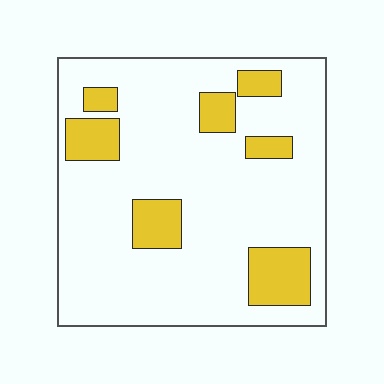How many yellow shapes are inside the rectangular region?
7.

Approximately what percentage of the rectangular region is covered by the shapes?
Approximately 20%.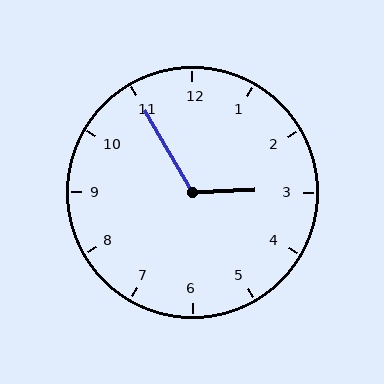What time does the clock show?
2:55.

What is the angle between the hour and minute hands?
Approximately 118 degrees.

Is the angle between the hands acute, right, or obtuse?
It is obtuse.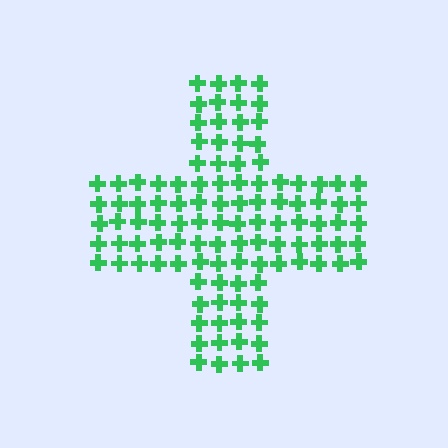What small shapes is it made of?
It is made of small crosses.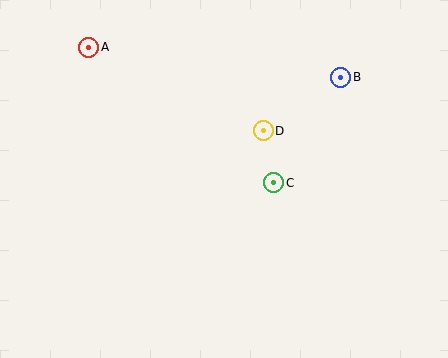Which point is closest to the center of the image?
Point C at (274, 183) is closest to the center.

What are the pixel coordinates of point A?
Point A is at (89, 47).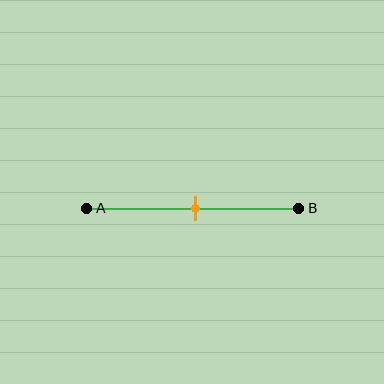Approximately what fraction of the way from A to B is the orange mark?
The orange mark is approximately 50% of the way from A to B.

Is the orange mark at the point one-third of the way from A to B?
No, the mark is at about 50% from A, not at the 33% one-third point.